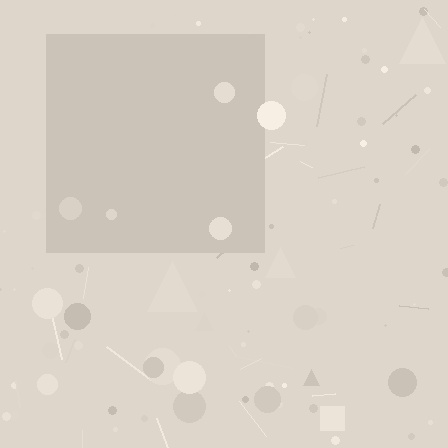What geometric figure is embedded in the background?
A square is embedded in the background.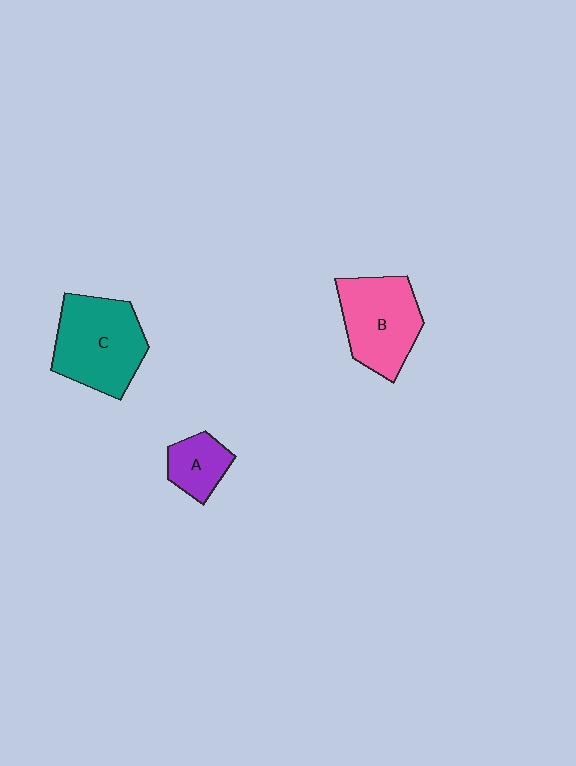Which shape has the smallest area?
Shape A (purple).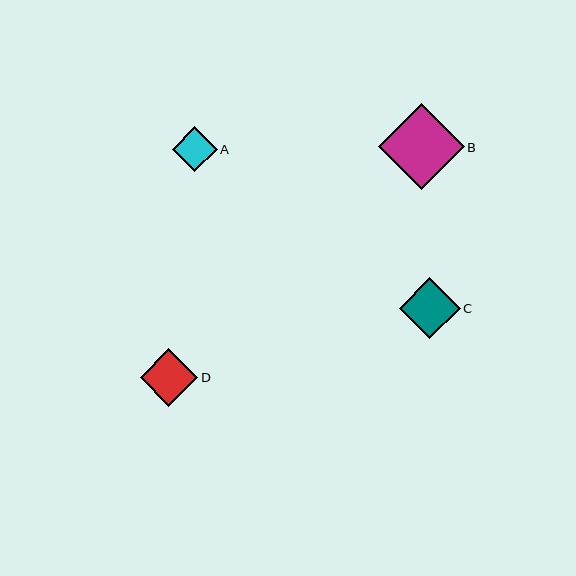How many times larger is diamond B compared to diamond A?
Diamond B is approximately 1.9 times the size of diamond A.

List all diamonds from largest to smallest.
From largest to smallest: B, C, D, A.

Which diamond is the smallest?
Diamond A is the smallest with a size of approximately 45 pixels.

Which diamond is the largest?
Diamond B is the largest with a size of approximately 86 pixels.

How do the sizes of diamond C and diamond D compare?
Diamond C and diamond D are approximately the same size.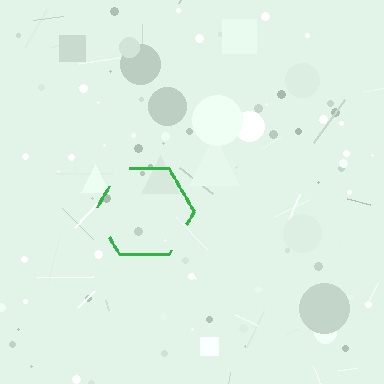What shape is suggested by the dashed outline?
The dashed outline suggests a hexagon.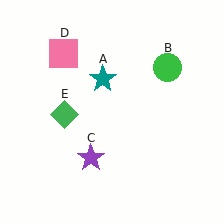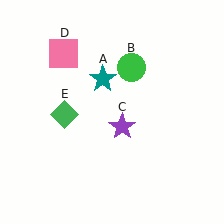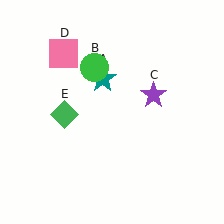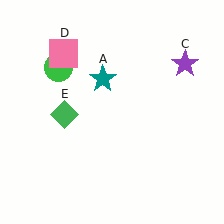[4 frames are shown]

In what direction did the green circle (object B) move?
The green circle (object B) moved left.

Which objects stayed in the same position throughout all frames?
Teal star (object A) and pink square (object D) and green diamond (object E) remained stationary.